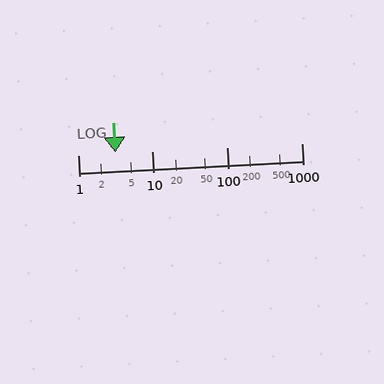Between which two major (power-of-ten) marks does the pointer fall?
The pointer is between 1 and 10.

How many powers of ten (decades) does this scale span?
The scale spans 3 decades, from 1 to 1000.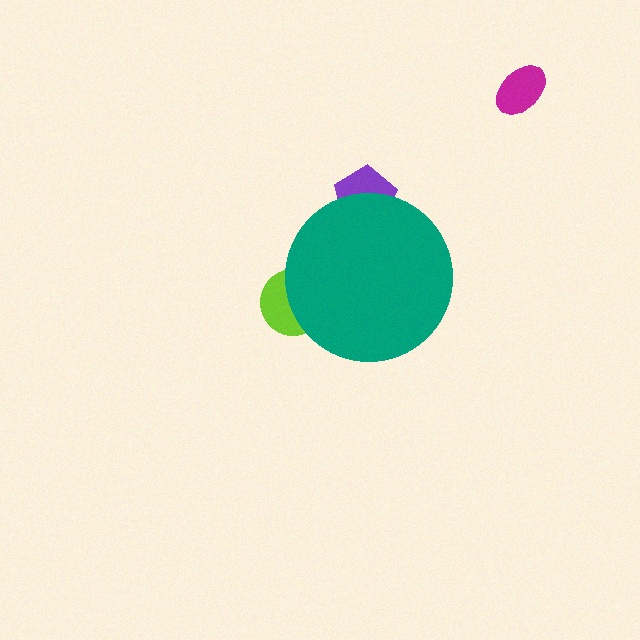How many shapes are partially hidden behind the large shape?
2 shapes are partially hidden.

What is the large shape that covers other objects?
A teal circle.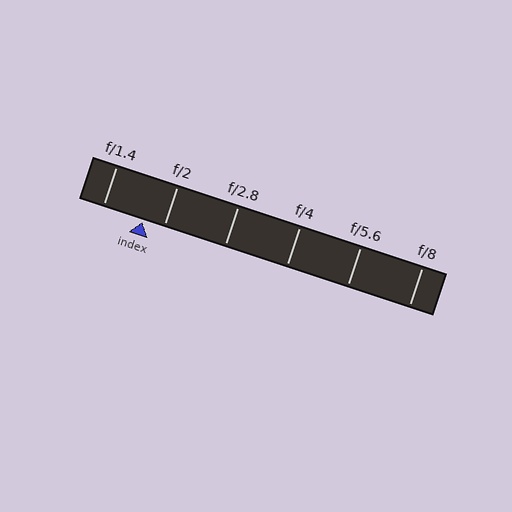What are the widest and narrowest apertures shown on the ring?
The widest aperture shown is f/1.4 and the narrowest is f/8.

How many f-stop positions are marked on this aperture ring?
There are 6 f-stop positions marked.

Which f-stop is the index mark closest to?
The index mark is closest to f/2.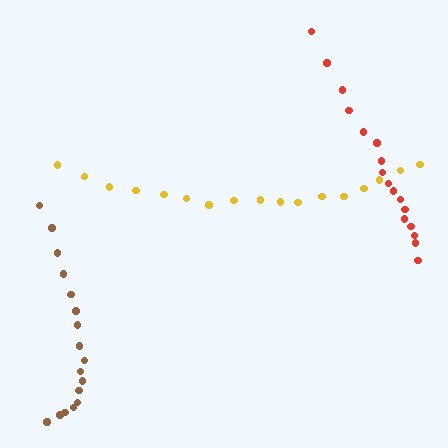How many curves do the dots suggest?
There are 3 distinct paths.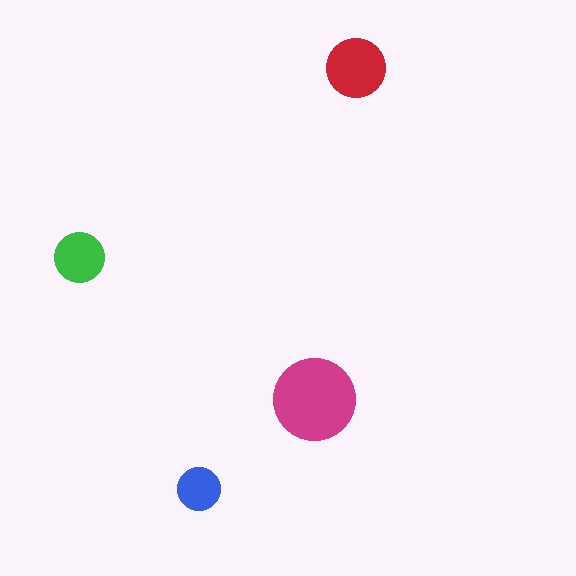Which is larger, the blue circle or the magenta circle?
The magenta one.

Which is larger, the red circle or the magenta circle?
The magenta one.